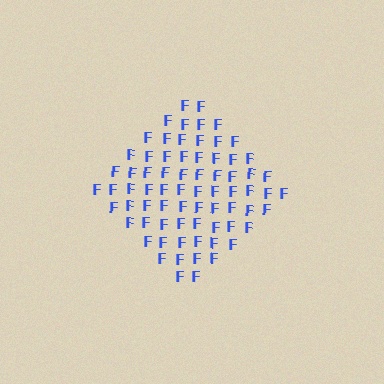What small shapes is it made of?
It is made of small letter F's.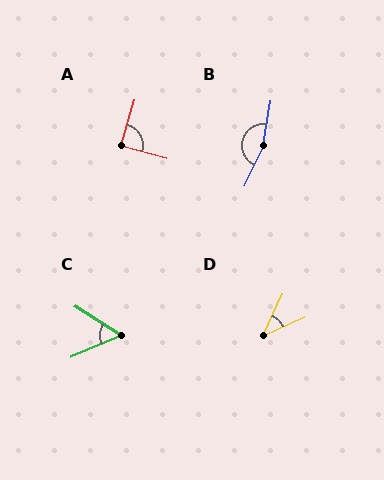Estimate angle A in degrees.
Approximately 89 degrees.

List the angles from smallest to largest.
D (42°), C (56°), A (89°), B (165°).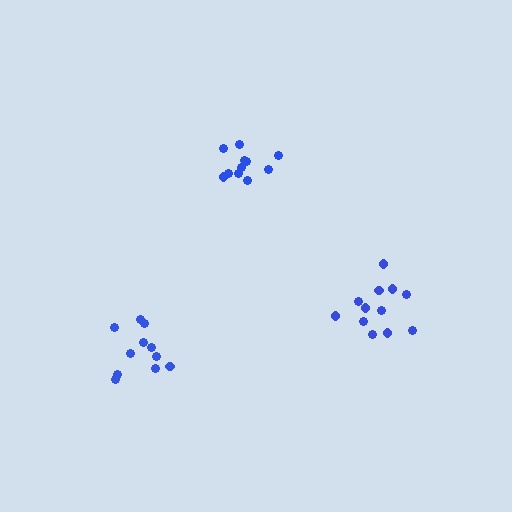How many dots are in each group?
Group 1: 11 dots, Group 2: 12 dots, Group 3: 11 dots (34 total).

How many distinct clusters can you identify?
There are 3 distinct clusters.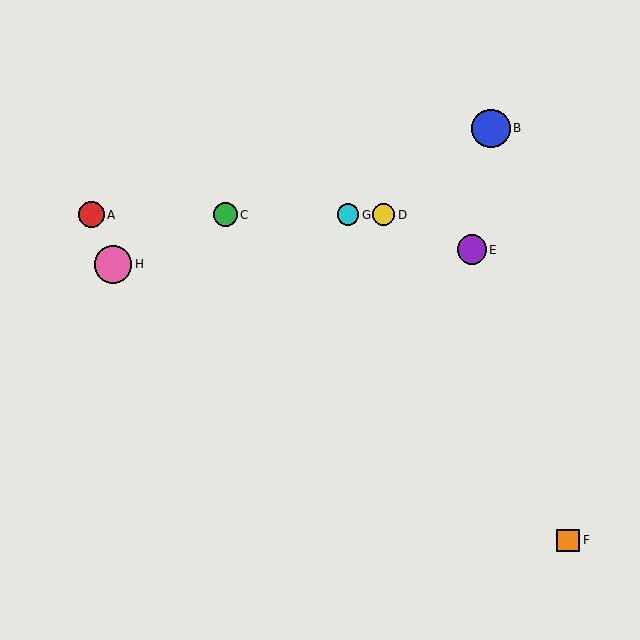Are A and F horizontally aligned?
No, A is at y≈215 and F is at y≈540.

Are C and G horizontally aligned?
Yes, both are at y≈215.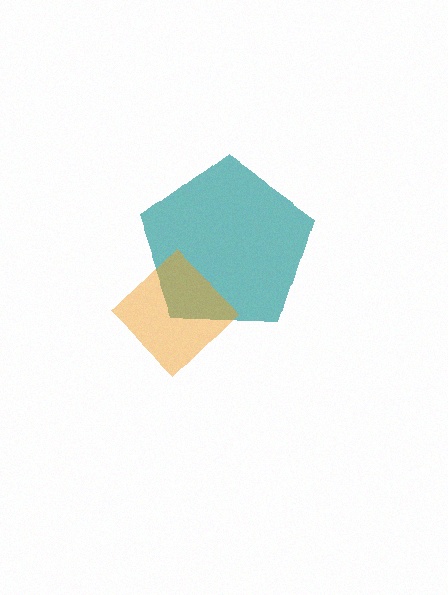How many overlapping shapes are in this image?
There are 2 overlapping shapes in the image.